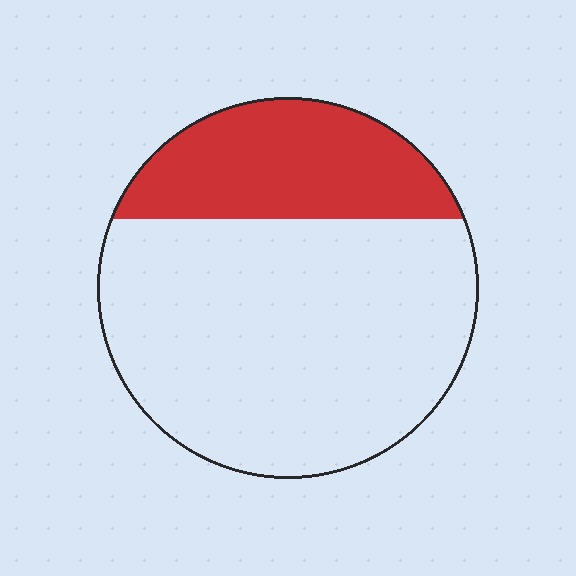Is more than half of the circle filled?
No.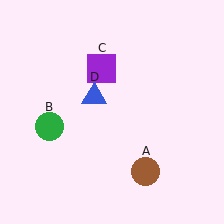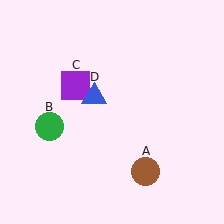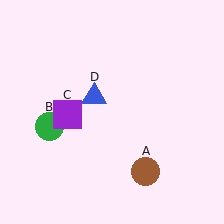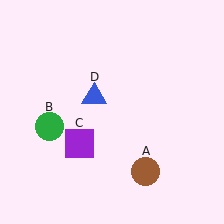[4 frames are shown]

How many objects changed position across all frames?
1 object changed position: purple square (object C).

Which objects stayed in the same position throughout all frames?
Brown circle (object A) and green circle (object B) and blue triangle (object D) remained stationary.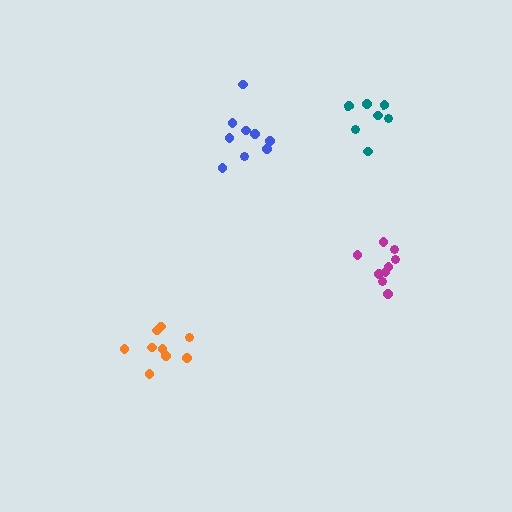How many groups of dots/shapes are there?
There are 4 groups.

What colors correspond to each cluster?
The clusters are colored: magenta, teal, orange, blue.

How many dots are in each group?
Group 1: 9 dots, Group 2: 7 dots, Group 3: 9 dots, Group 4: 9 dots (34 total).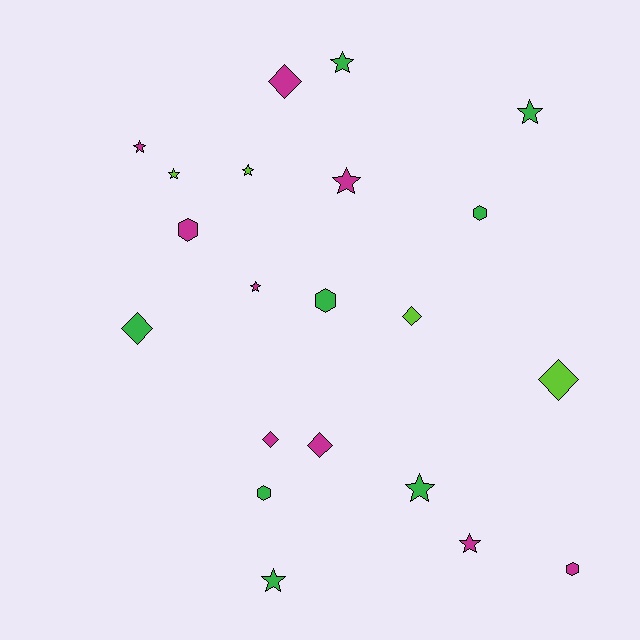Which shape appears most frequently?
Star, with 10 objects.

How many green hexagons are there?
There are 3 green hexagons.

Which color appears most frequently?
Magenta, with 9 objects.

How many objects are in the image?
There are 21 objects.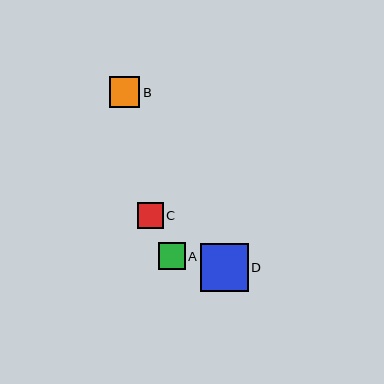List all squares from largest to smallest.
From largest to smallest: D, B, A, C.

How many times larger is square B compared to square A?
Square B is approximately 1.1 times the size of square A.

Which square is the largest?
Square D is the largest with a size of approximately 47 pixels.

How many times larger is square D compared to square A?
Square D is approximately 1.8 times the size of square A.